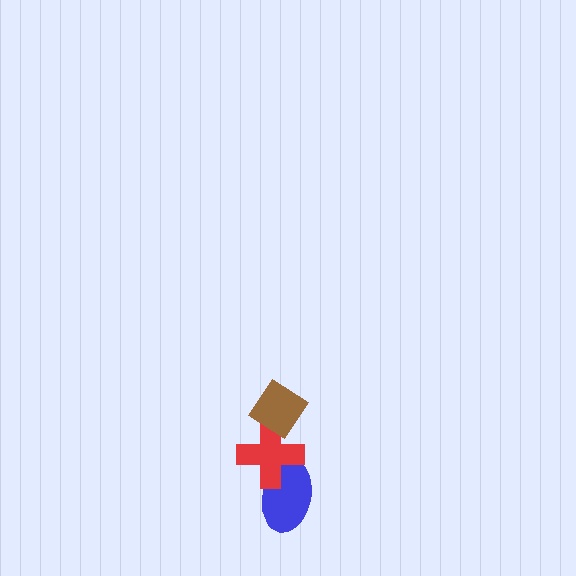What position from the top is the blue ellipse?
The blue ellipse is 3rd from the top.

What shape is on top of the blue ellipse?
The red cross is on top of the blue ellipse.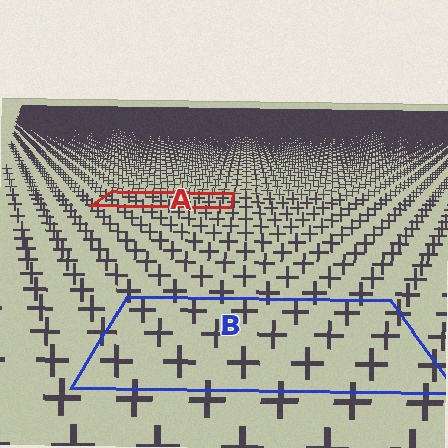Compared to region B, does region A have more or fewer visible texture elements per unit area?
Region A has more texture elements per unit area — they are packed more densely because it is farther away.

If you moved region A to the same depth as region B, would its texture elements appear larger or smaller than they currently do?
They would appear larger. At a closer depth, the same texture elements are projected at a bigger on-screen size.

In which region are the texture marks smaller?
The texture marks are smaller in region A, because it is farther away.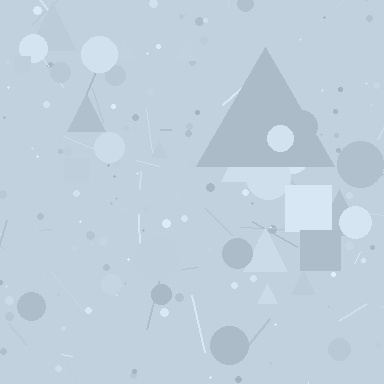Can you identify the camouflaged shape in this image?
The camouflaged shape is a triangle.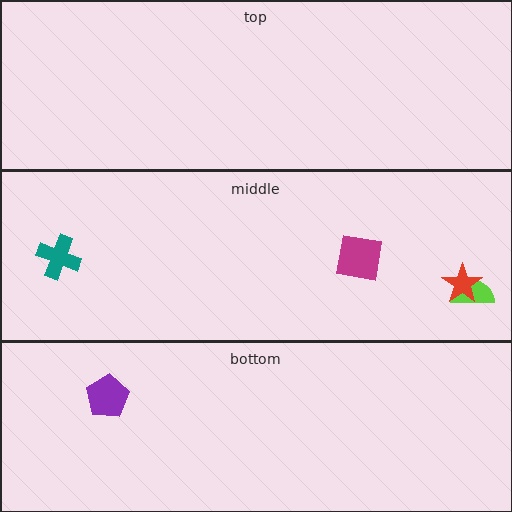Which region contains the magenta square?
The middle region.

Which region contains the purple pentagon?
The bottom region.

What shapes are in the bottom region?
The purple pentagon.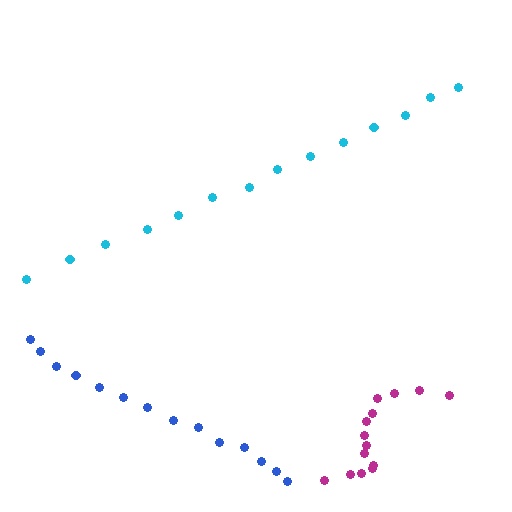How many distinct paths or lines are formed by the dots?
There are 3 distinct paths.